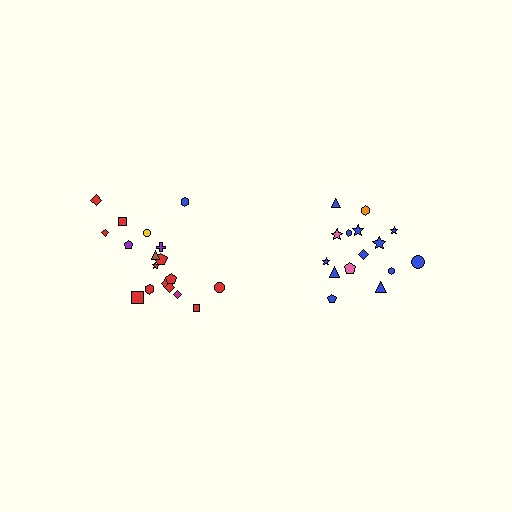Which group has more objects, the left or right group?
The left group.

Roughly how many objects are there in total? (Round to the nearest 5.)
Roughly 35 objects in total.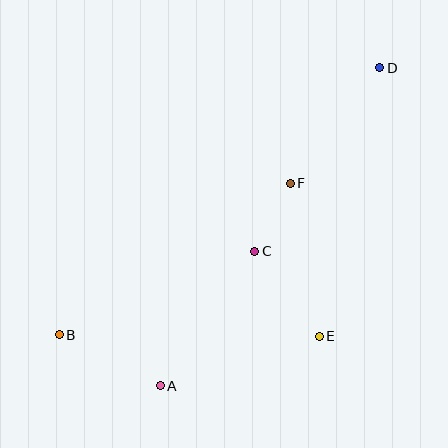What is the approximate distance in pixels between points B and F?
The distance between B and F is approximately 276 pixels.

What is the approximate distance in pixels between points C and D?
The distance between C and D is approximately 222 pixels.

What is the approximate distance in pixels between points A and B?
The distance between A and B is approximately 113 pixels.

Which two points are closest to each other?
Points C and F are closest to each other.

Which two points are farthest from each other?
Points B and D are farthest from each other.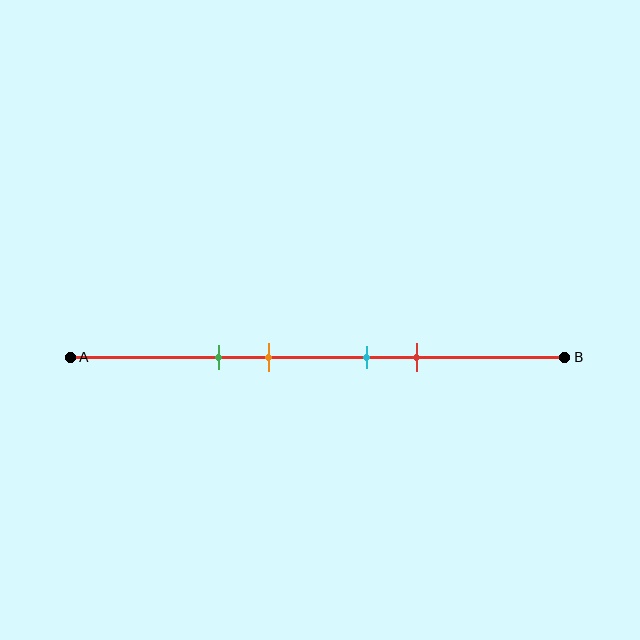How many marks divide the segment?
There are 4 marks dividing the segment.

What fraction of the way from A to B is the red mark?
The red mark is approximately 70% (0.7) of the way from A to B.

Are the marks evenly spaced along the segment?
No, the marks are not evenly spaced.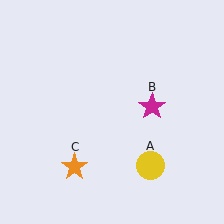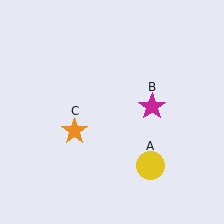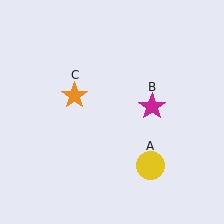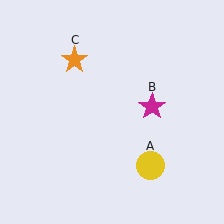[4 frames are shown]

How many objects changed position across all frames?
1 object changed position: orange star (object C).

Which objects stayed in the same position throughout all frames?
Yellow circle (object A) and magenta star (object B) remained stationary.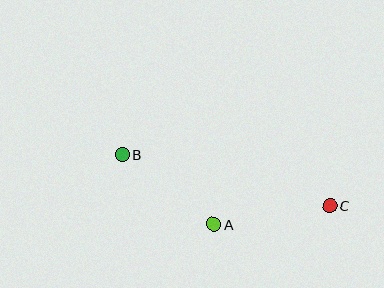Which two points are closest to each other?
Points A and B are closest to each other.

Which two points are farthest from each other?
Points B and C are farthest from each other.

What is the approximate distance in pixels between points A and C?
The distance between A and C is approximately 118 pixels.